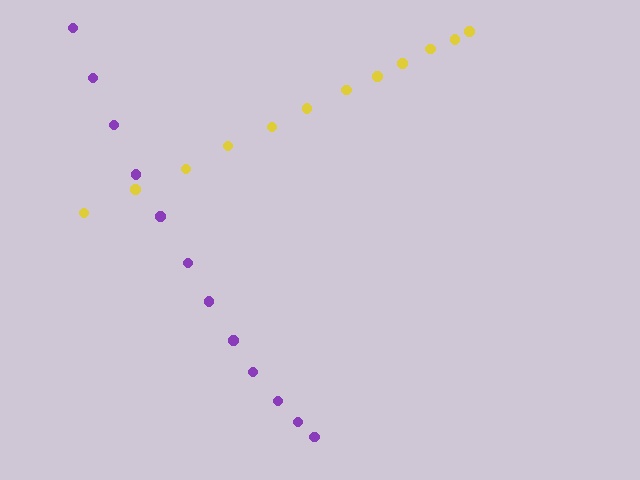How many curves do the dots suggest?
There are 2 distinct paths.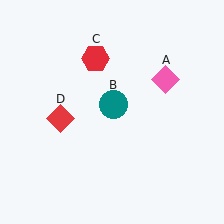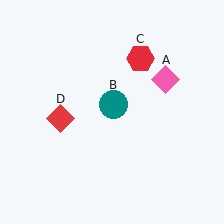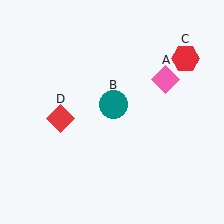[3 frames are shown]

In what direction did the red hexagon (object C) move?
The red hexagon (object C) moved right.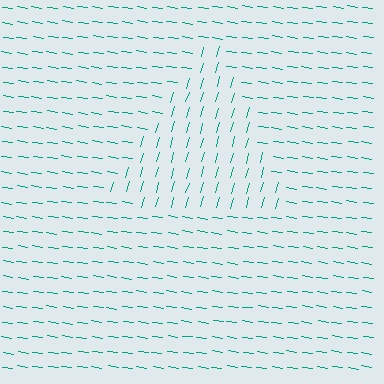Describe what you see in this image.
The image is filled with small teal line segments. A triangle region in the image has lines oriented differently from the surrounding lines, creating a visible texture boundary.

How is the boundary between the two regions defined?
The boundary is defined purely by a change in line orientation (approximately 83 degrees difference). All lines are the same color and thickness.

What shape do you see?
I see a triangle.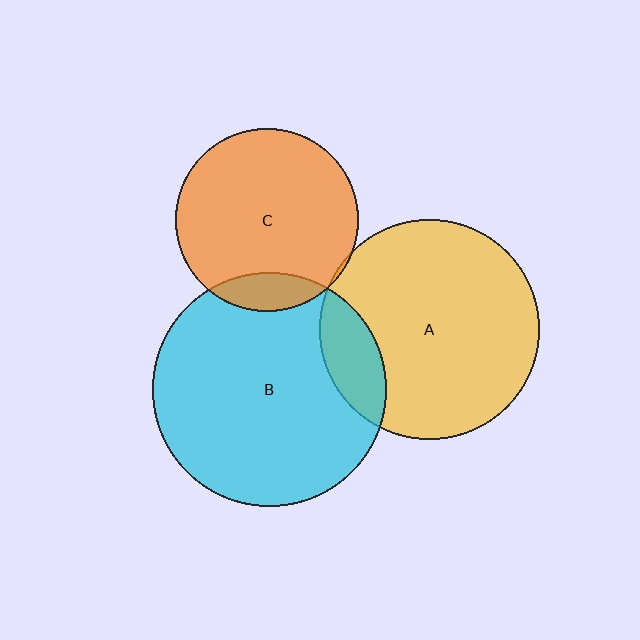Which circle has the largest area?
Circle B (cyan).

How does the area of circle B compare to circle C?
Approximately 1.6 times.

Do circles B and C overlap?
Yes.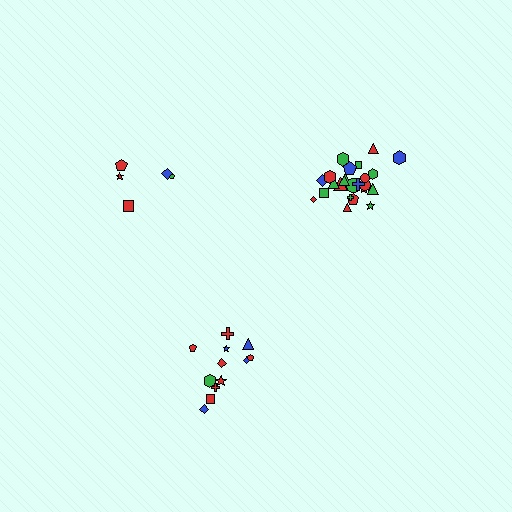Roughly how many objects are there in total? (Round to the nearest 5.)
Roughly 40 objects in total.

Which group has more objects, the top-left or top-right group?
The top-right group.